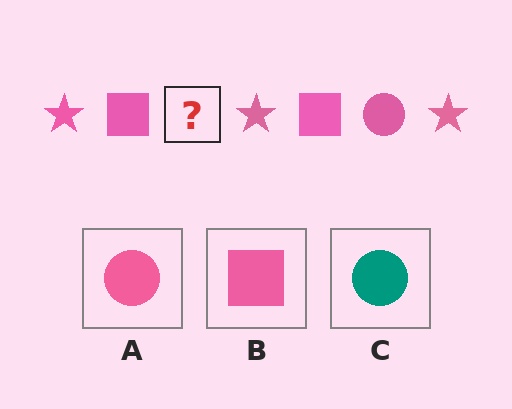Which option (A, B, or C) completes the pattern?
A.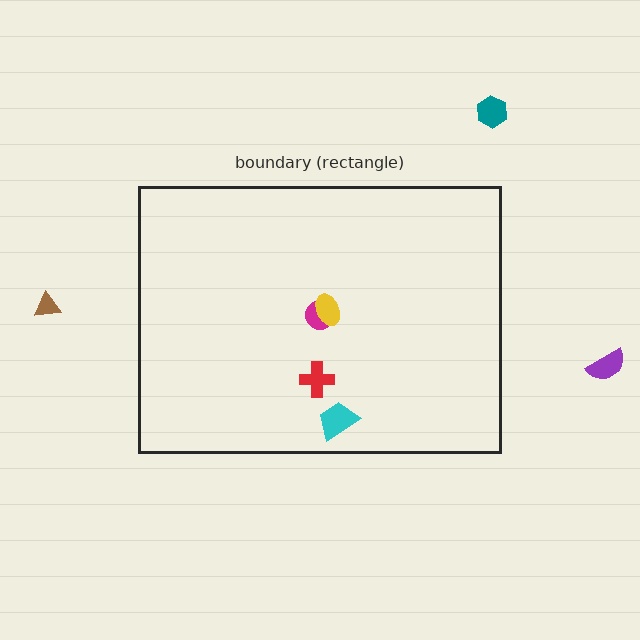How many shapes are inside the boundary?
4 inside, 3 outside.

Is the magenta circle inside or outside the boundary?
Inside.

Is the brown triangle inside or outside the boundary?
Outside.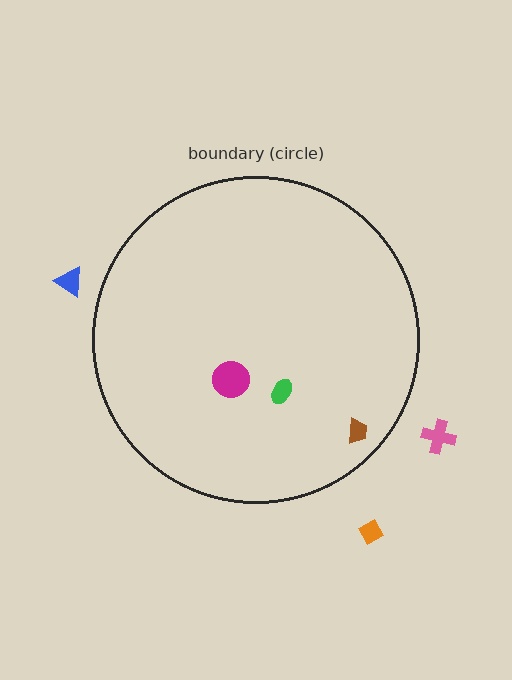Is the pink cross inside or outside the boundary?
Outside.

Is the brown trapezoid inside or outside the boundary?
Inside.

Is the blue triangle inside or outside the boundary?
Outside.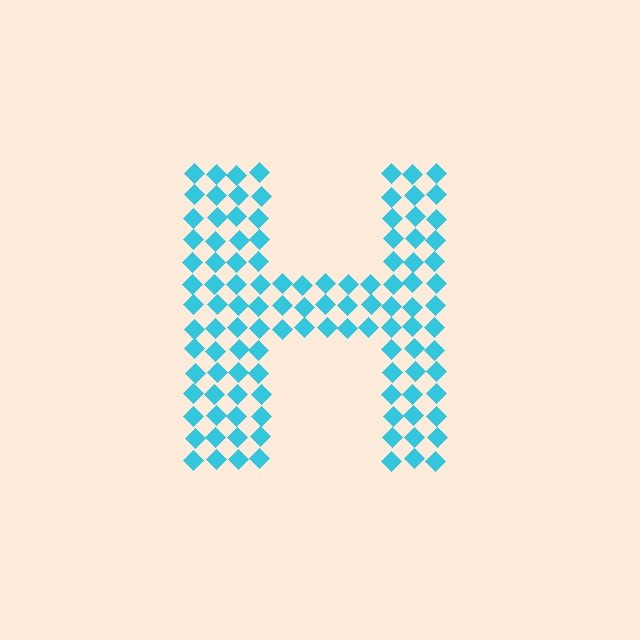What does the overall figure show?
The overall figure shows the letter H.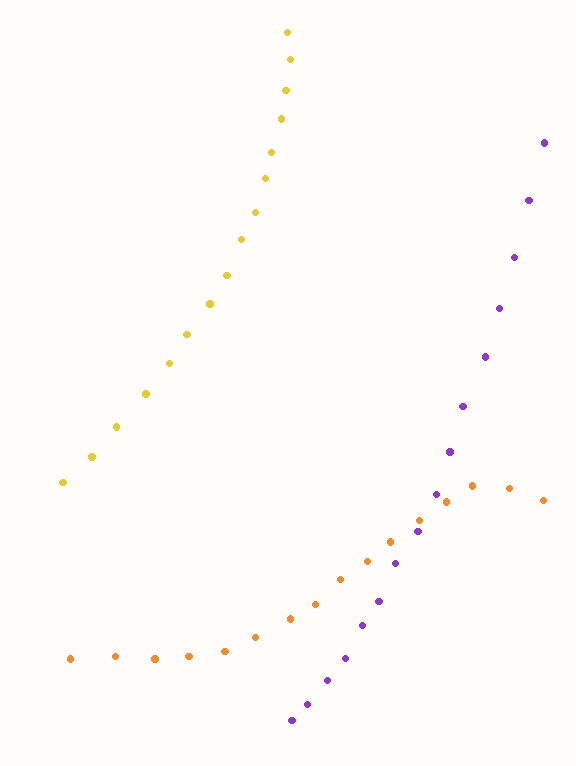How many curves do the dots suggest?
There are 3 distinct paths.